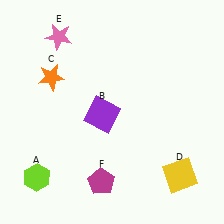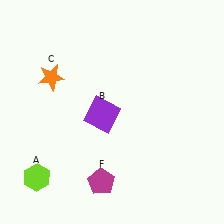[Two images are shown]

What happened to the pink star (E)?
The pink star (E) was removed in Image 2. It was in the top-left area of Image 1.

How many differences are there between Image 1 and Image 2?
There are 2 differences between the two images.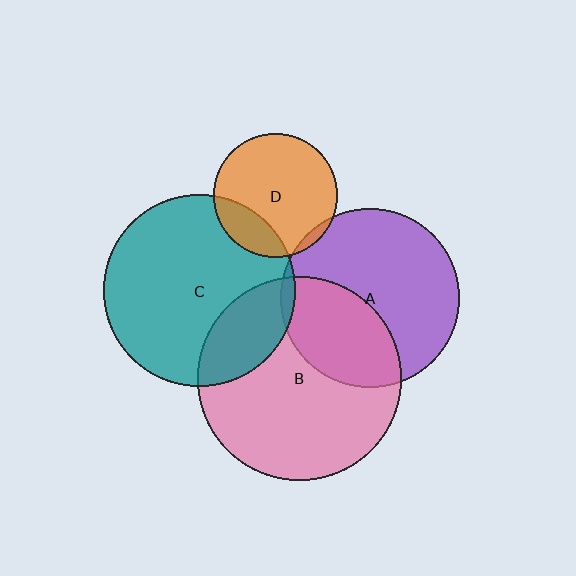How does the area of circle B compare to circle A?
Approximately 1.3 times.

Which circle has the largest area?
Circle B (pink).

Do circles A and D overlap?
Yes.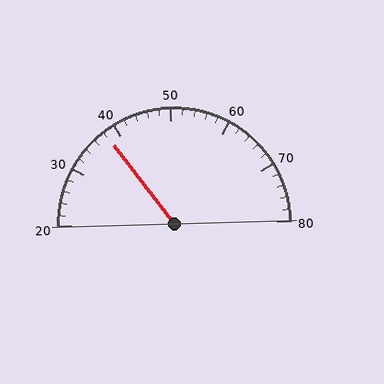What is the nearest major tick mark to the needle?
The nearest major tick mark is 40.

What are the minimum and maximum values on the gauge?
The gauge ranges from 20 to 80.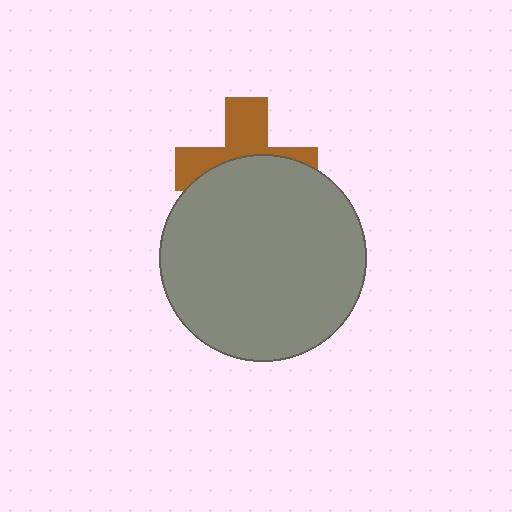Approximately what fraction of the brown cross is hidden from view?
Roughly 57% of the brown cross is hidden behind the gray circle.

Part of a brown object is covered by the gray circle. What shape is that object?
It is a cross.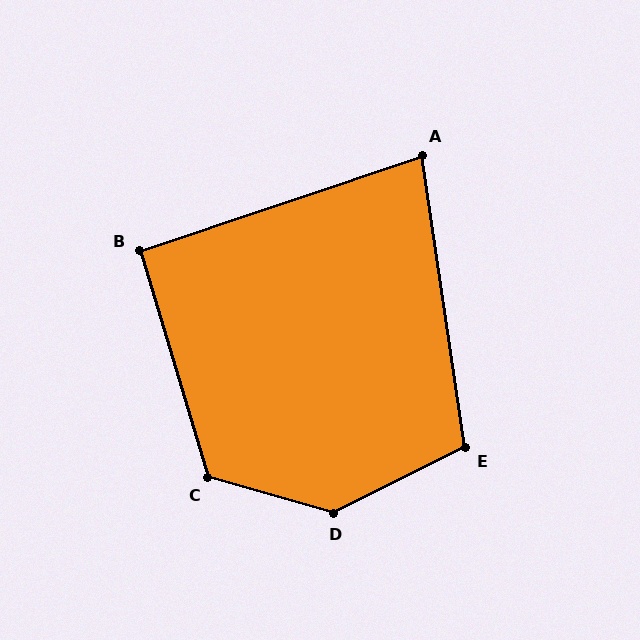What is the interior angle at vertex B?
Approximately 92 degrees (approximately right).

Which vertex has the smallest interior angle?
A, at approximately 80 degrees.